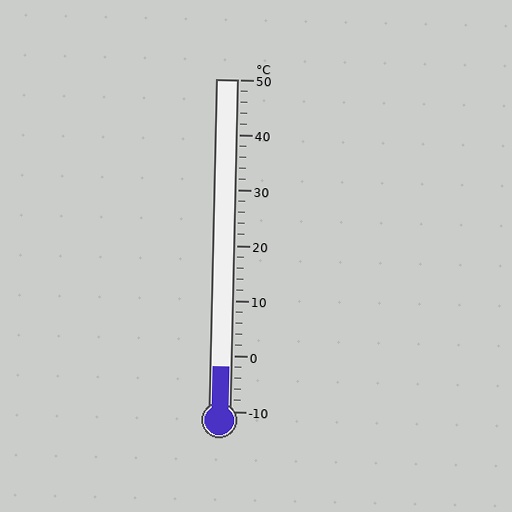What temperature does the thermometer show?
The thermometer shows approximately -2°C.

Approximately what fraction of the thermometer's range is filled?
The thermometer is filled to approximately 15% of its range.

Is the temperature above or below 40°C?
The temperature is below 40°C.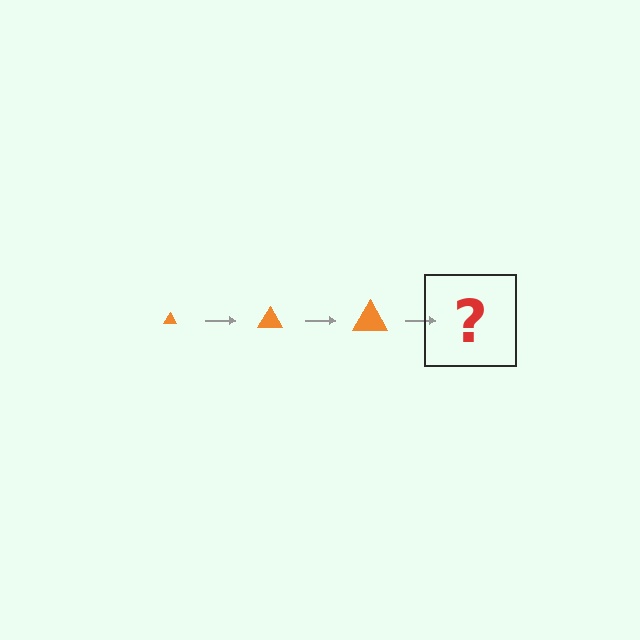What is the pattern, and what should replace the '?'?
The pattern is that the triangle gets progressively larger each step. The '?' should be an orange triangle, larger than the previous one.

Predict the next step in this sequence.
The next step is an orange triangle, larger than the previous one.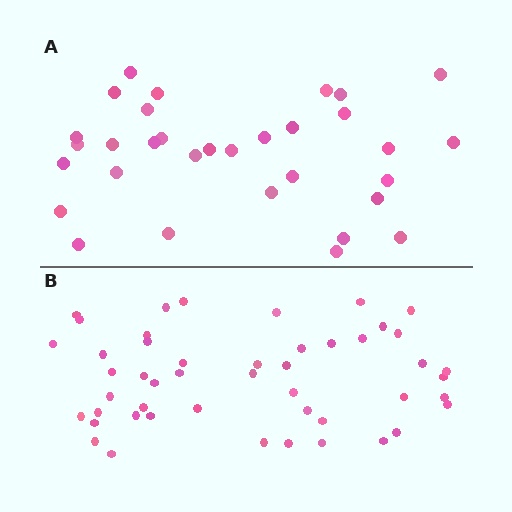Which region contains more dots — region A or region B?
Region B (the bottom region) has more dots.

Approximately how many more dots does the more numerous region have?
Region B has approximately 15 more dots than region A.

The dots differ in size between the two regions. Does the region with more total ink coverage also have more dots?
No. Region A has more total ink coverage because its dots are larger, but region B actually contains more individual dots. Total area can be misleading — the number of items is what matters here.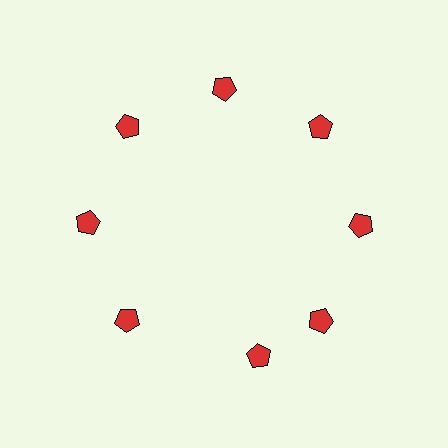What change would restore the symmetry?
The symmetry would be restored by rotating it back into even spacing with its neighbors so that all 8 pentagons sit at equal angles and equal distance from the center.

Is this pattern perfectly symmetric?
No. The 8 red pentagons are arranged in a ring, but one element near the 6 o'clock position is rotated out of alignment along the ring, breaking the 8-fold rotational symmetry.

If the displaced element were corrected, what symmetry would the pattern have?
It would have 8-fold rotational symmetry — the pattern would map onto itself every 45 degrees.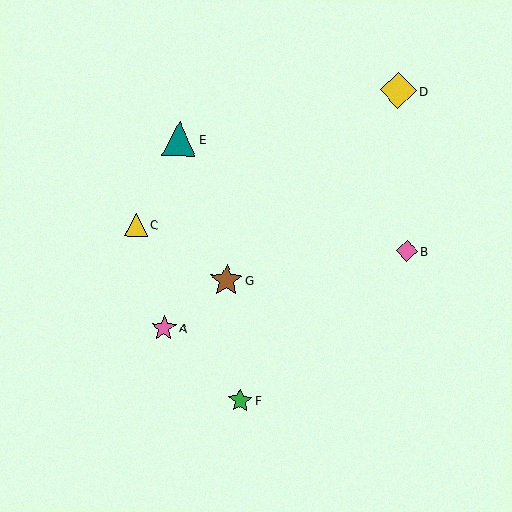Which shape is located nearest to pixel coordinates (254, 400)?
The green star (labeled F) at (240, 400) is nearest to that location.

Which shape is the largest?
The yellow diamond (labeled D) is the largest.